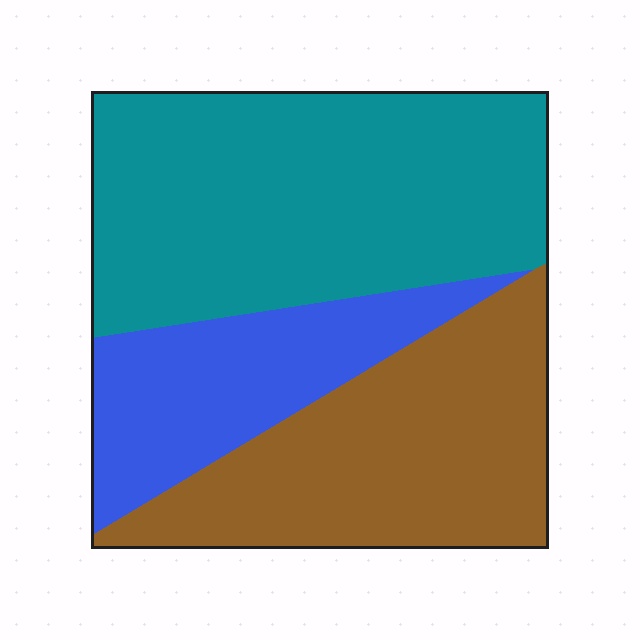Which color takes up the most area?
Teal, at roughly 45%.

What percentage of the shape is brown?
Brown covers roughly 35% of the shape.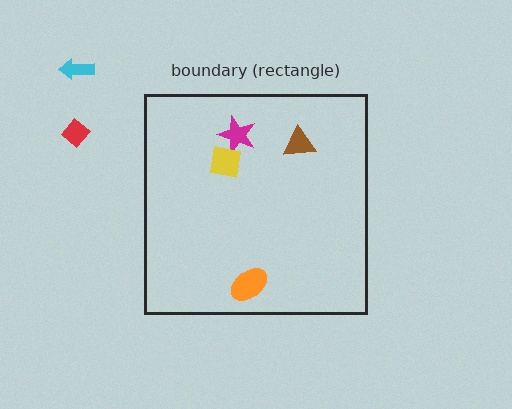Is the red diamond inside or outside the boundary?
Outside.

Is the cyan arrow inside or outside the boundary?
Outside.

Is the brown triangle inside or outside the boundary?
Inside.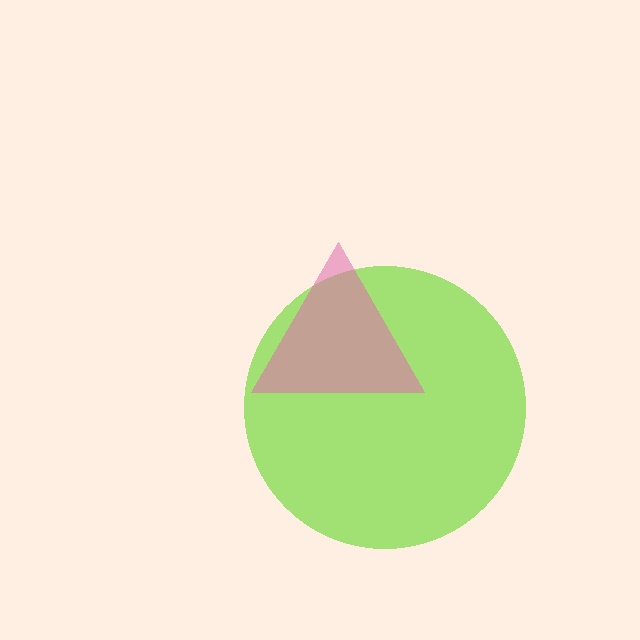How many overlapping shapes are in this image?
There are 2 overlapping shapes in the image.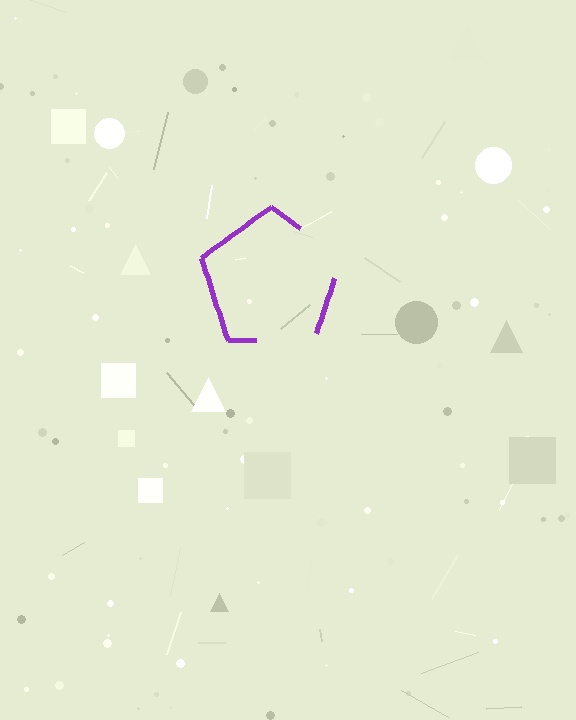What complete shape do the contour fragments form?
The contour fragments form a pentagon.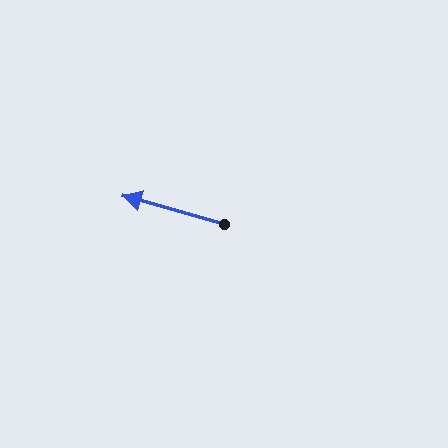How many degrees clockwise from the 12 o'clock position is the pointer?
Approximately 286 degrees.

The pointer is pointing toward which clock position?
Roughly 10 o'clock.